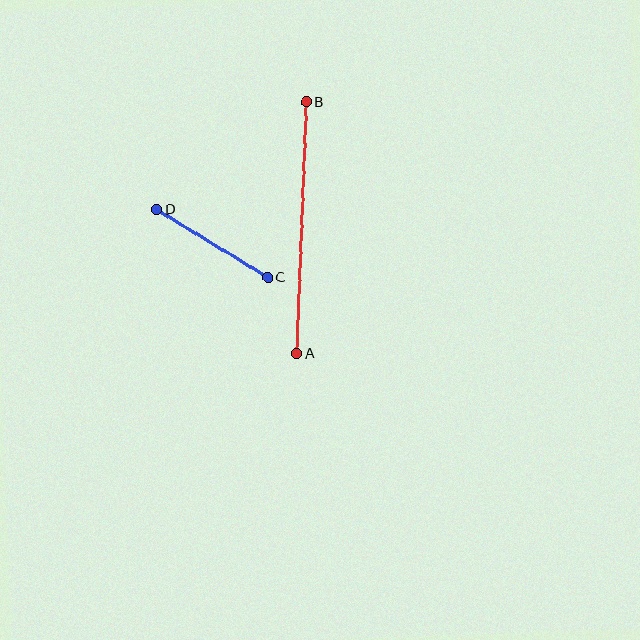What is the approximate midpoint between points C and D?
The midpoint is at approximately (212, 244) pixels.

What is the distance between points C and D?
The distance is approximately 130 pixels.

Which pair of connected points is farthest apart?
Points A and B are farthest apart.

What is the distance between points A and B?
The distance is approximately 252 pixels.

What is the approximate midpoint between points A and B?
The midpoint is at approximately (302, 228) pixels.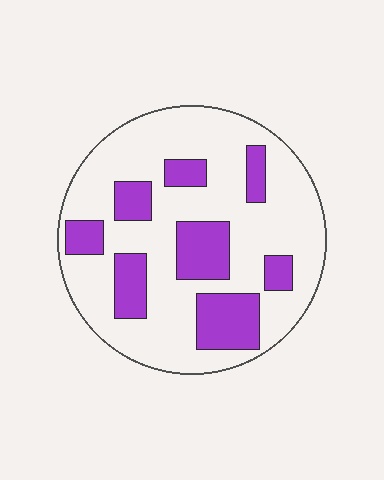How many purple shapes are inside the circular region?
8.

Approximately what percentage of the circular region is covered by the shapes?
Approximately 25%.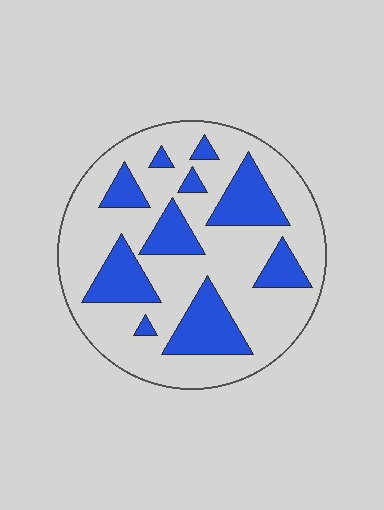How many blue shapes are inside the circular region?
10.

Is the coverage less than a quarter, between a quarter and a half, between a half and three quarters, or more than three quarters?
Between a quarter and a half.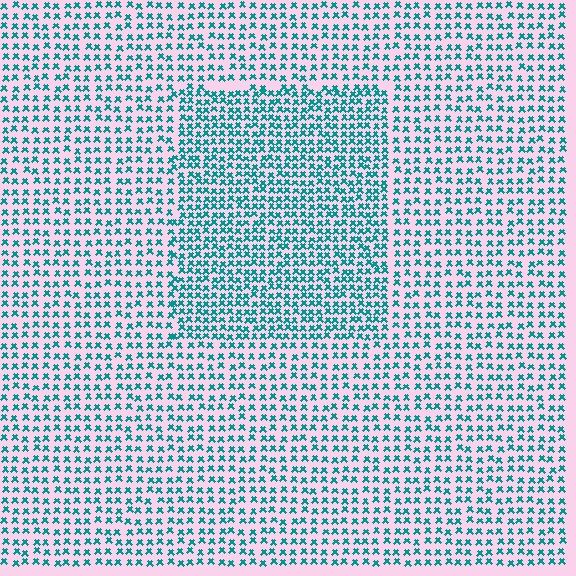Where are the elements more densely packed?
The elements are more densely packed inside the rectangle boundary.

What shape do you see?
I see a rectangle.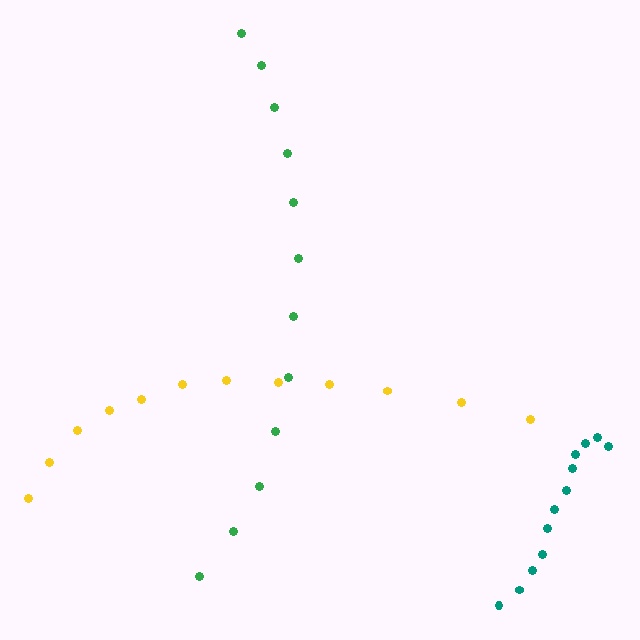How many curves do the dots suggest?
There are 3 distinct paths.